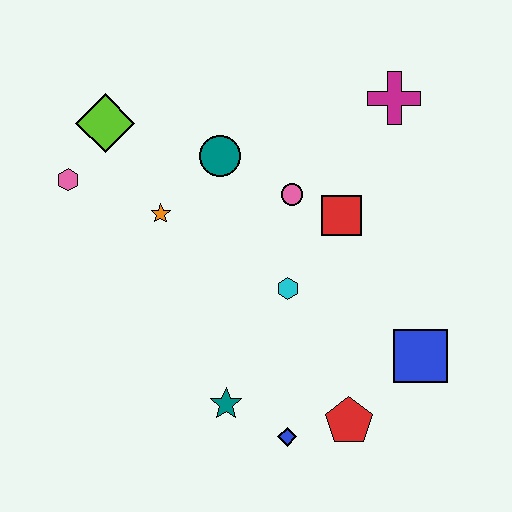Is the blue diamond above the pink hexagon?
No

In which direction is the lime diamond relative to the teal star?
The lime diamond is above the teal star.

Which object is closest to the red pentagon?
The blue diamond is closest to the red pentagon.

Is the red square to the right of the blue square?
No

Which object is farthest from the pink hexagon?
The blue square is farthest from the pink hexagon.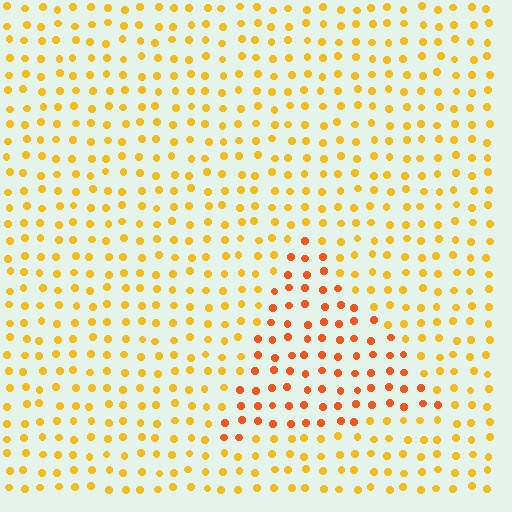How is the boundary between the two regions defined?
The boundary is defined purely by a slight shift in hue (about 29 degrees). Spacing, size, and orientation are identical on both sides.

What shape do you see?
I see a triangle.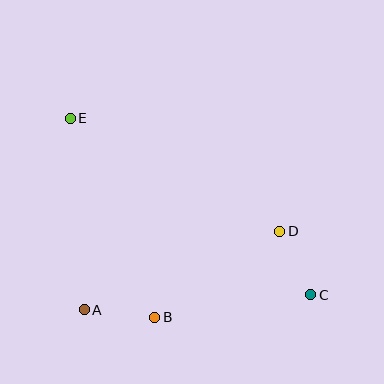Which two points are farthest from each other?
Points C and E are farthest from each other.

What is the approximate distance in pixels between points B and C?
The distance between B and C is approximately 158 pixels.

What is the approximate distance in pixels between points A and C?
The distance between A and C is approximately 227 pixels.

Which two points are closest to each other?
Points A and B are closest to each other.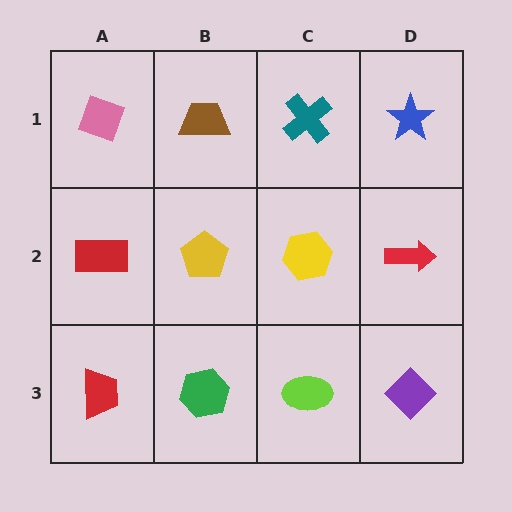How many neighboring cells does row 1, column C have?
3.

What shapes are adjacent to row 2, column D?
A blue star (row 1, column D), a purple diamond (row 3, column D), a yellow hexagon (row 2, column C).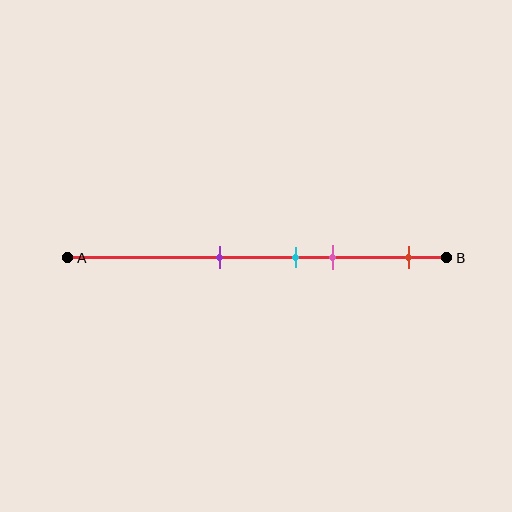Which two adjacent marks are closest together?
The cyan and pink marks are the closest adjacent pair.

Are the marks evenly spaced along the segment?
No, the marks are not evenly spaced.